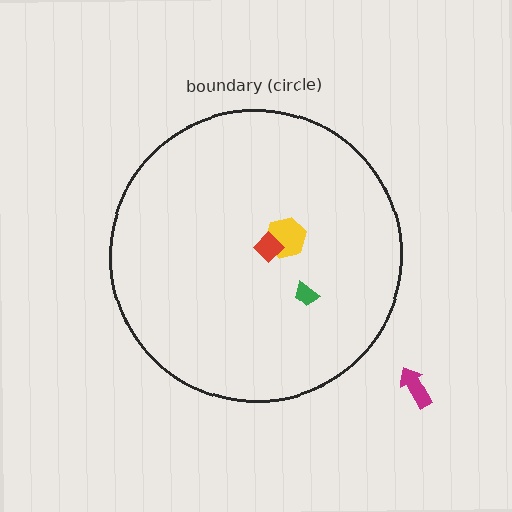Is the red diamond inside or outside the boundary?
Inside.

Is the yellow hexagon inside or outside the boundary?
Inside.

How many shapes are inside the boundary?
3 inside, 1 outside.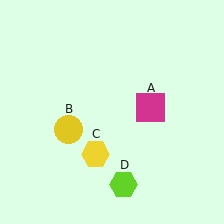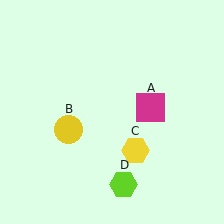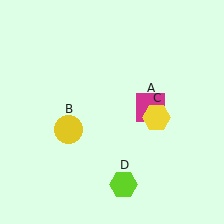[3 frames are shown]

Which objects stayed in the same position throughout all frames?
Magenta square (object A) and yellow circle (object B) and lime hexagon (object D) remained stationary.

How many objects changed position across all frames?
1 object changed position: yellow hexagon (object C).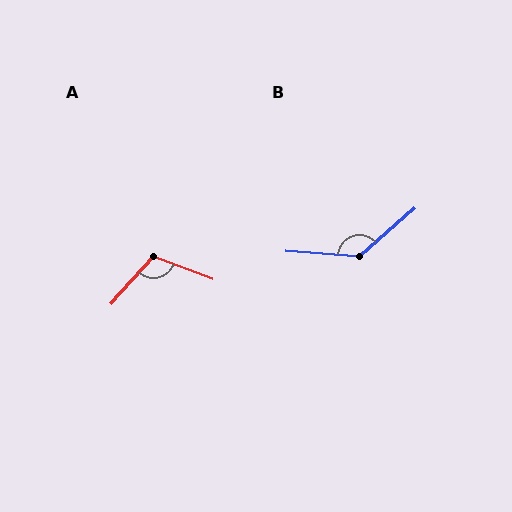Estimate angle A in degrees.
Approximately 111 degrees.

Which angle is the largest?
B, at approximately 134 degrees.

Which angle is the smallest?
A, at approximately 111 degrees.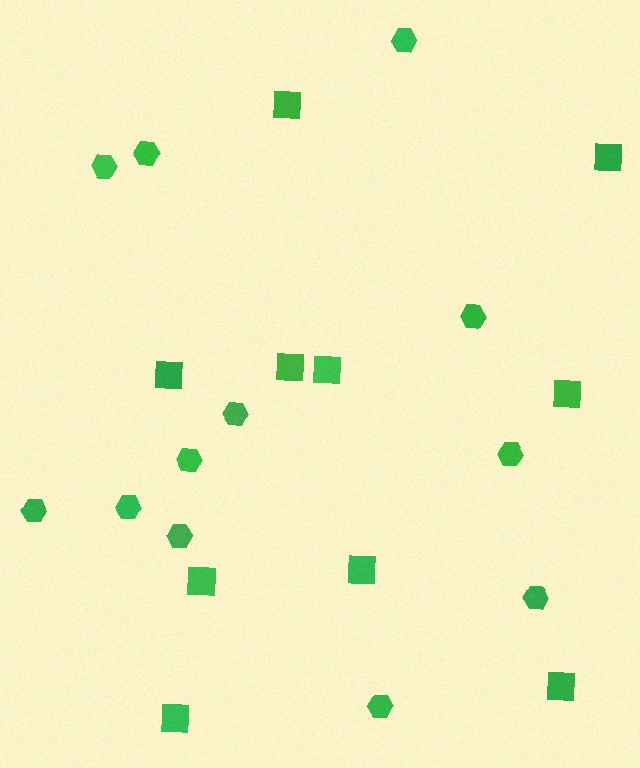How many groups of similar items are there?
There are 2 groups: one group of hexagons (12) and one group of squares (10).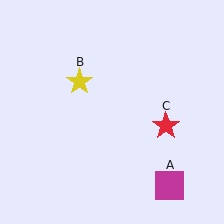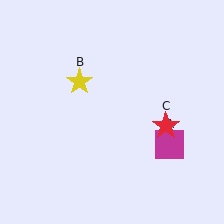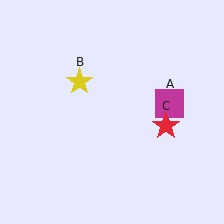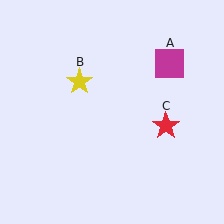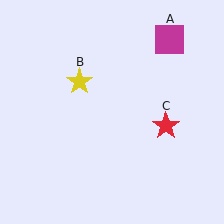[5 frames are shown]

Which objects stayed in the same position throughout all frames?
Yellow star (object B) and red star (object C) remained stationary.